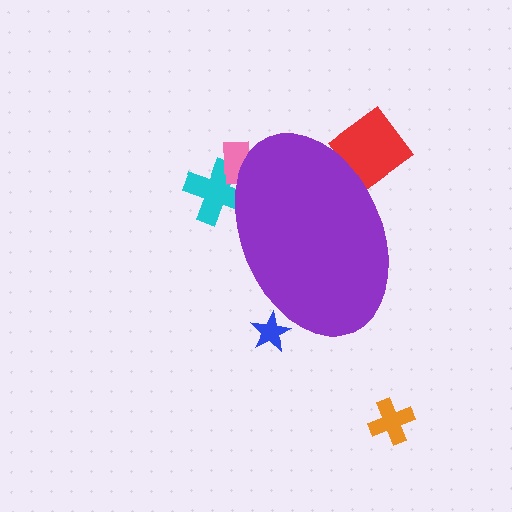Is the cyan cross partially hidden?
Yes, the cyan cross is partially hidden behind the purple ellipse.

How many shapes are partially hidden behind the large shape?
4 shapes are partially hidden.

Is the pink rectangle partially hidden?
Yes, the pink rectangle is partially hidden behind the purple ellipse.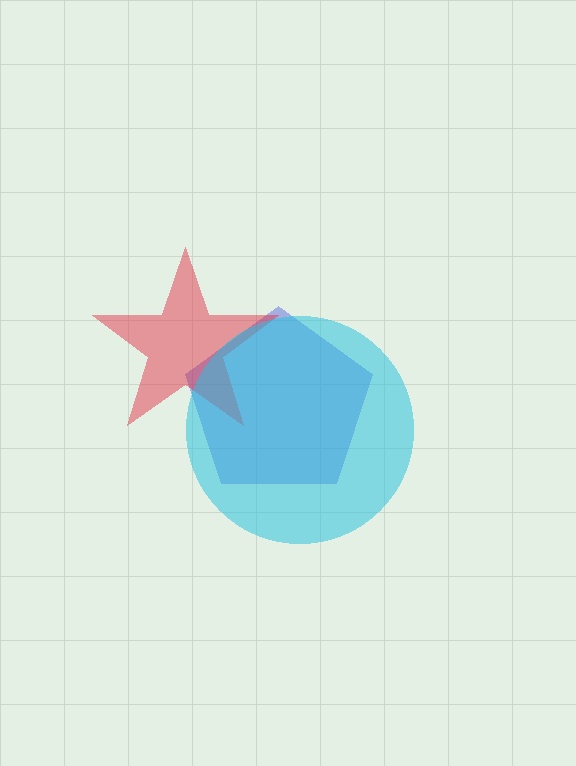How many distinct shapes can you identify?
There are 3 distinct shapes: a blue pentagon, a red star, a cyan circle.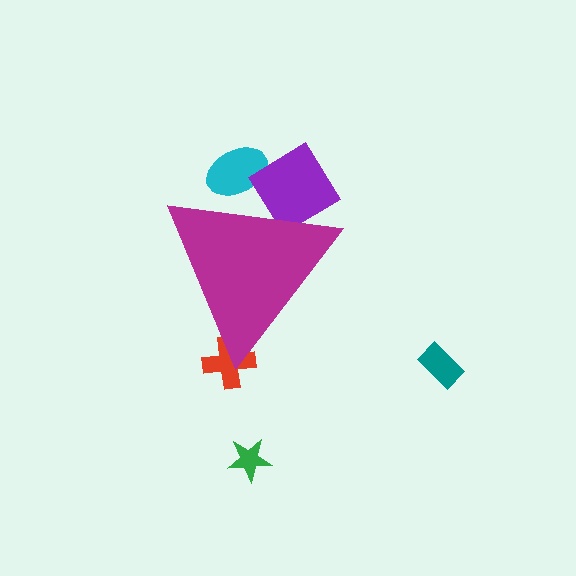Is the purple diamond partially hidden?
Yes, the purple diamond is partially hidden behind the magenta triangle.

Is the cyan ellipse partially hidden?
Yes, the cyan ellipse is partially hidden behind the magenta triangle.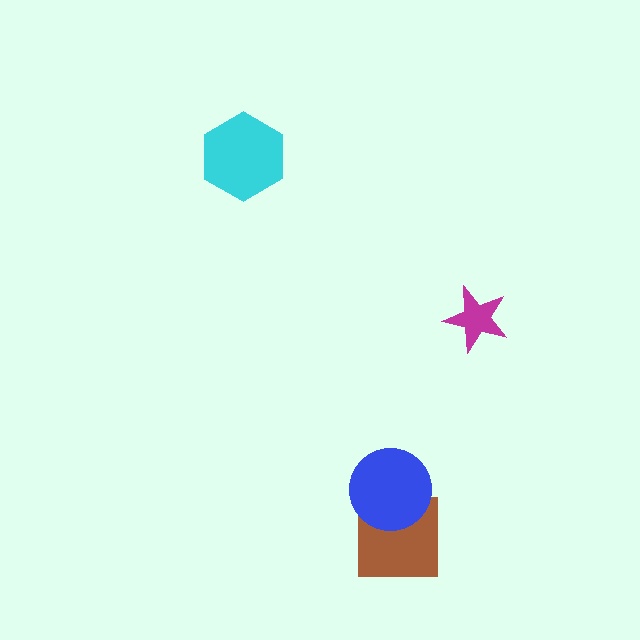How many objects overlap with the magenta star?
0 objects overlap with the magenta star.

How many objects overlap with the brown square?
1 object overlaps with the brown square.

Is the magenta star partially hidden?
No, no other shape covers it.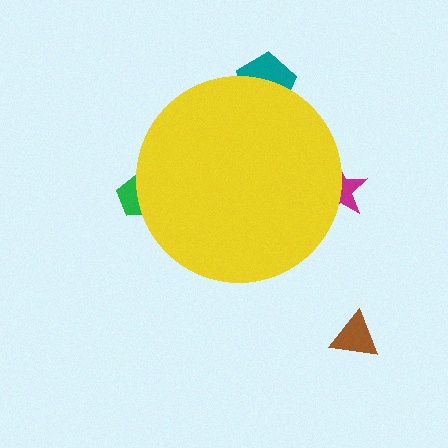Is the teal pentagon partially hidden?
Yes, the teal pentagon is partially hidden behind the yellow circle.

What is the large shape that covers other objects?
A yellow circle.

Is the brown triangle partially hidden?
No, the brown triangle is fully visible.